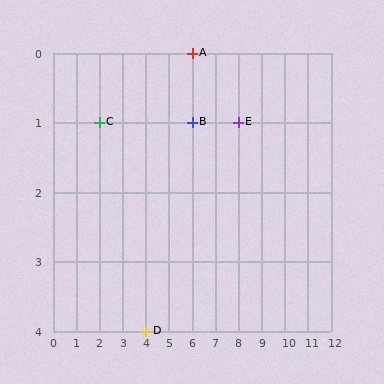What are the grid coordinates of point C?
Point C is at grid coordinates (2, 1).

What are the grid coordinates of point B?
Point B is at grid coordinates (6, 1).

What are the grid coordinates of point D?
Point D is at grid coordinates (4, 4).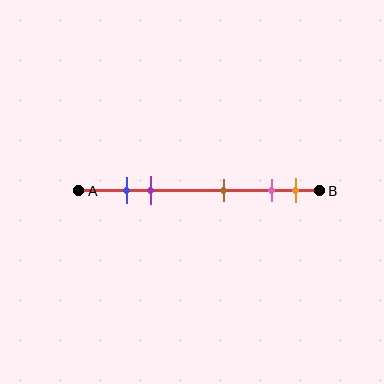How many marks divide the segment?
There are 5 marks dividing the segment.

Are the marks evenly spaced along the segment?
No, the marks are not evenly spaced.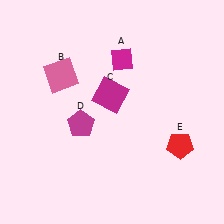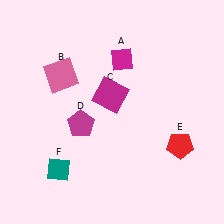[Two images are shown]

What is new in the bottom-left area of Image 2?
A teal diamond (F) was added in the bottom-left area of Image 2.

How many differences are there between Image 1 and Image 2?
There is 1 difference between the two images.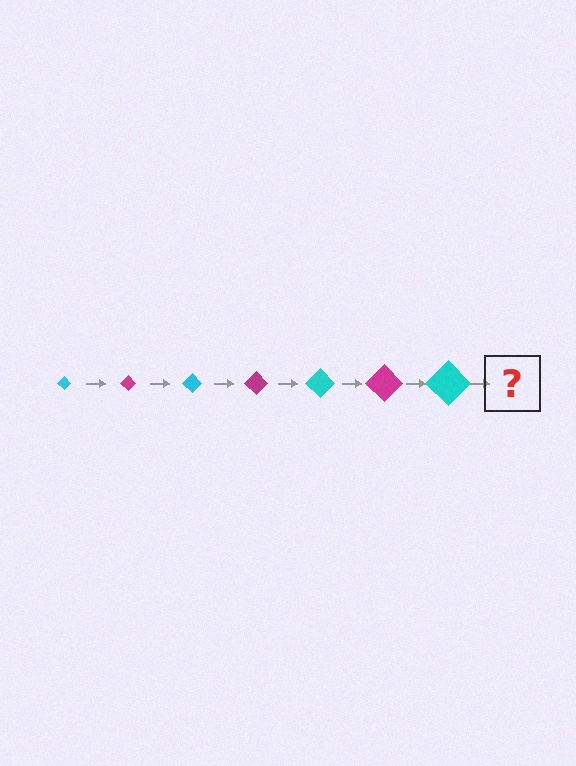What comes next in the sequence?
The next element should be a magenta diamond, larger than the previous one.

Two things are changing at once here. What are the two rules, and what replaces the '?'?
The two rules are that the diamond grows larger each step and the color cycles through cyan and magenta. The '?' should be a magenta diamond, larger than the previous one.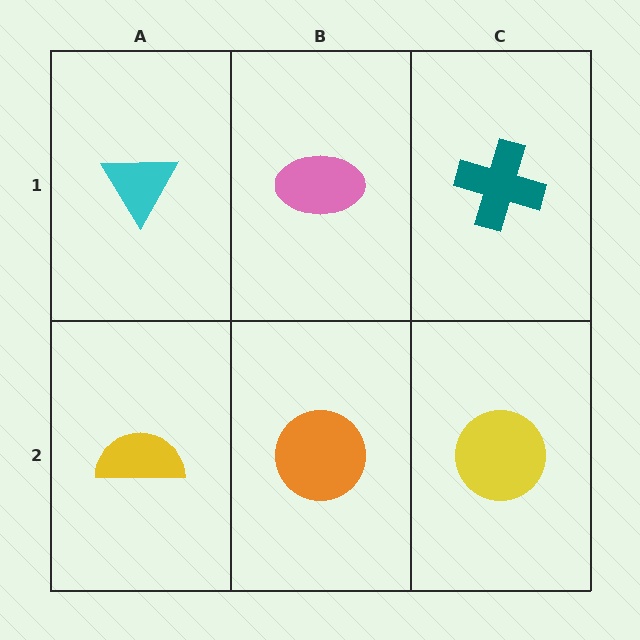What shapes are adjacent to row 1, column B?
An orange circle (row 2, column B), a cyan triangle (row 1, column A), a teal cross (row 1, column C).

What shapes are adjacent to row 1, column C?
A yellow circle (row 2, column C), a pink ellipse (row 1, column B).